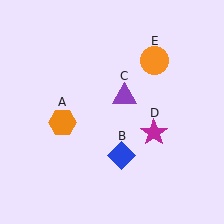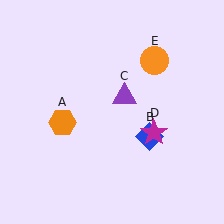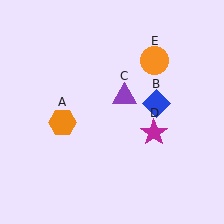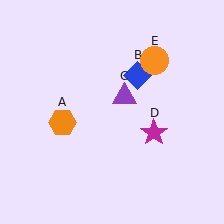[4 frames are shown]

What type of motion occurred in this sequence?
The blue diamond (object B) rotated counterclockwise around the center of the scene.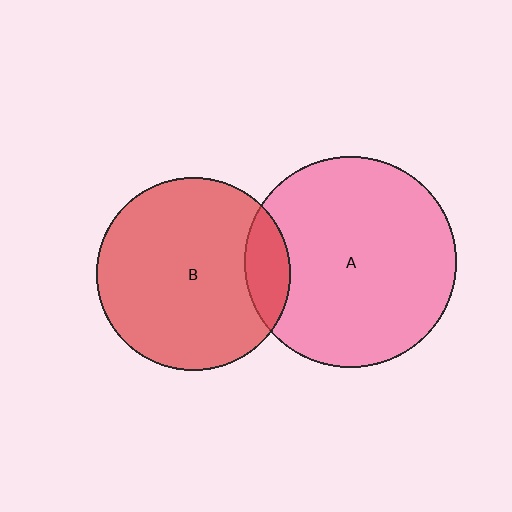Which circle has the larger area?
Circle A (pink).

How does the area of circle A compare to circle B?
Approximately 1.2 times.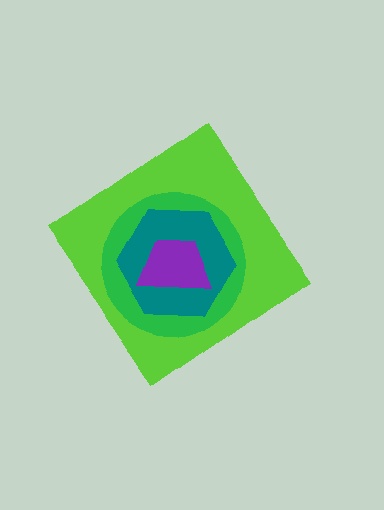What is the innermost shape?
The purple trapezoid.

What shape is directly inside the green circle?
The teal hexagon.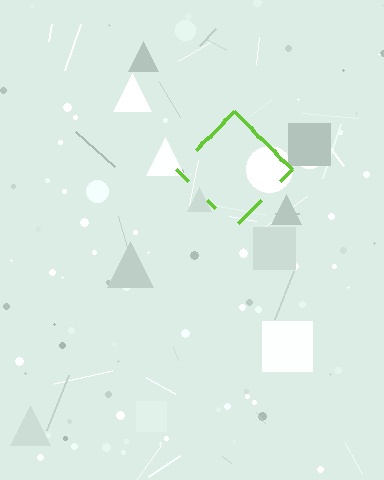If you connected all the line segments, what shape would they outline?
They would outline a diamond.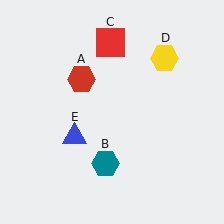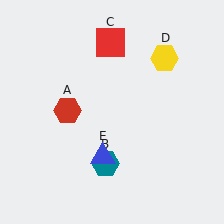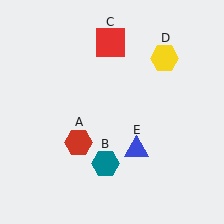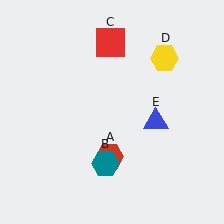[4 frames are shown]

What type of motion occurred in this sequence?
The red hexagon (object A), blue triangle (object E) rotated counterclockwise around the center of the scene.